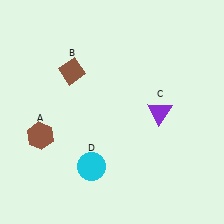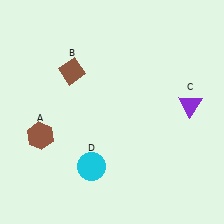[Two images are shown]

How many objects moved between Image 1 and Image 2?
1 object moved between the two images.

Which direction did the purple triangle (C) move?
The purple triangle (C) moved right.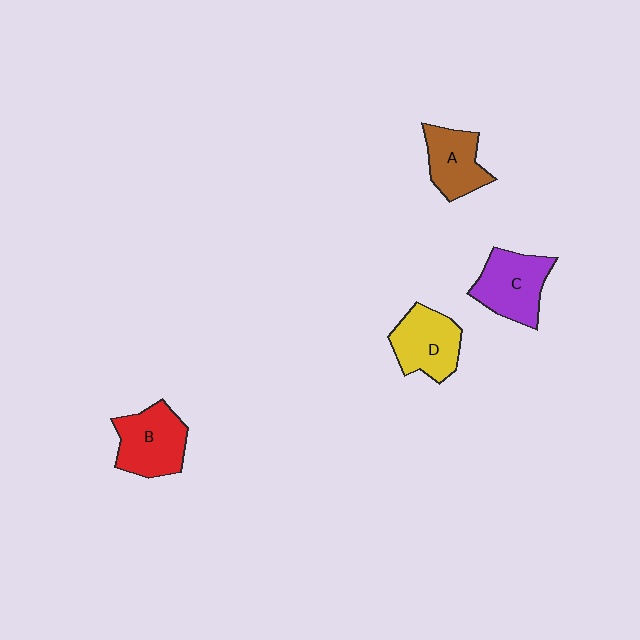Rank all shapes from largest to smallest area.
From largest to smallest: B (red), C (purple), D (yellow), A (brown).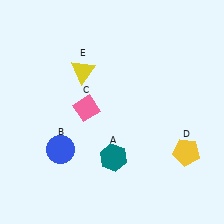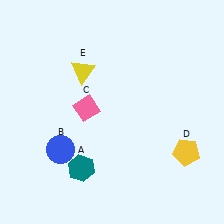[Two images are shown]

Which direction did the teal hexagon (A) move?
The teal hexagon (A) moved left.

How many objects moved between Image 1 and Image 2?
1 object moved between the two images.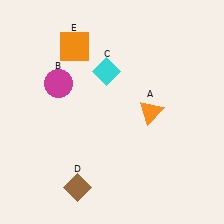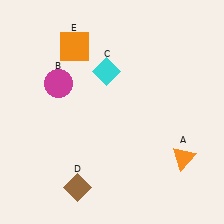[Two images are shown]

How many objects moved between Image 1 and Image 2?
1 object moved between the two images.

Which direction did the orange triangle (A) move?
The orange triangle (A) moved down.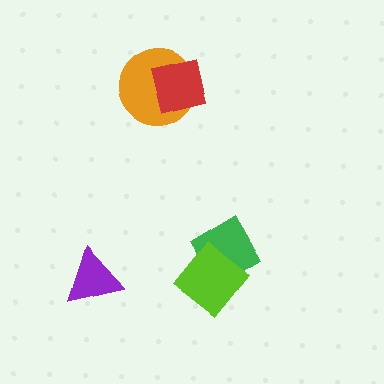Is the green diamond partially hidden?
Yes, it is partially covered by another shape.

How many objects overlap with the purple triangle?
0 objects overlap with the purple triangle.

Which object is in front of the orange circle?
The red square is in front of the orange circle.